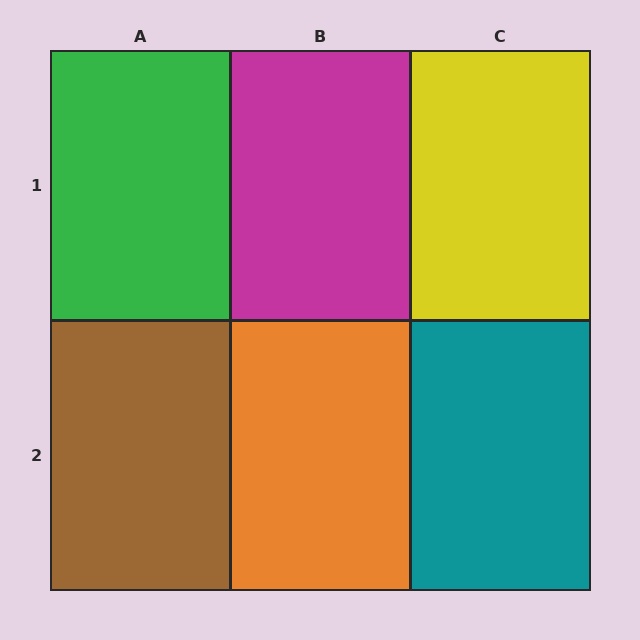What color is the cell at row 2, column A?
Brown.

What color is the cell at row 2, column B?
Orange.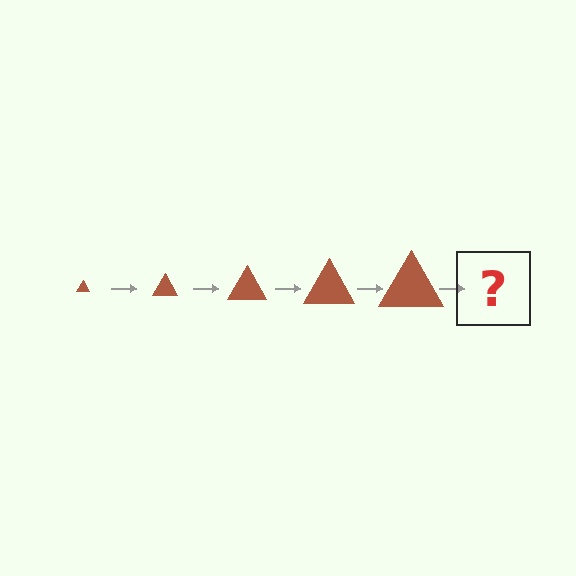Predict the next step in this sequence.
The next step is a brown triangle, larger than the previous one.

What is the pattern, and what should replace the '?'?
The pattern is that the triangle gets progressively larger each step. The '?' should be a brown triangle, larger than the previous one.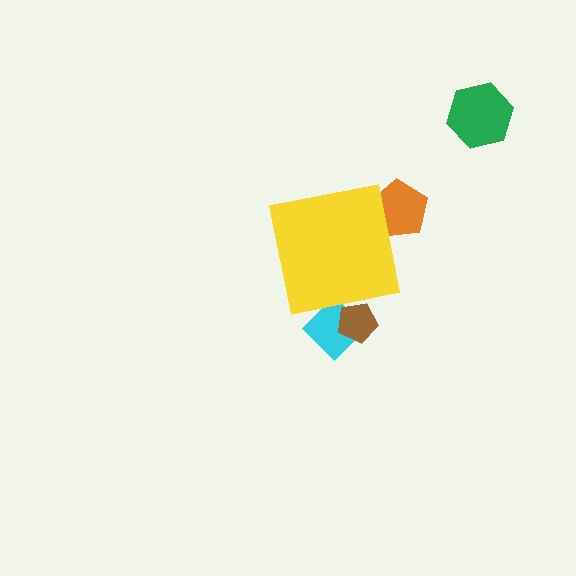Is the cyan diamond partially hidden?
Yes, the cyan diamond is partially hidden behind the yellow square.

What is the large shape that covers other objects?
A yellow square.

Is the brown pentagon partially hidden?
Yes, the brown pentagon is partially hidden behind the yellow square.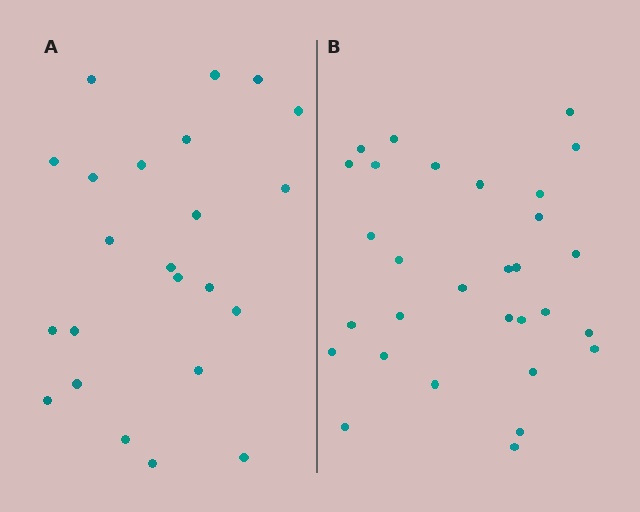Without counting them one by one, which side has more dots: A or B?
Region B (the right region) has more dots.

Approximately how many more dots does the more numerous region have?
Region B has roughly 8 or so more dots than region A.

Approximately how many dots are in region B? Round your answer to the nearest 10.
About 30 dots.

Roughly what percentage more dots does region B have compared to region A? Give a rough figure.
About 30% more.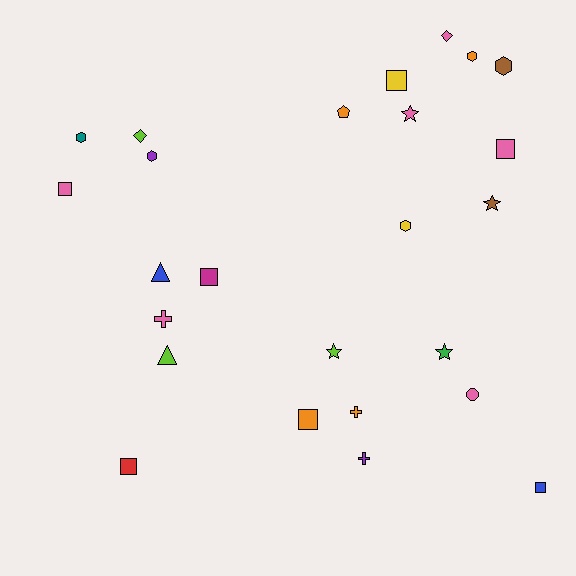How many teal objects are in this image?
There is 1 teal object.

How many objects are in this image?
There are 25 objects.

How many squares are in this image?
There are 7 squares.